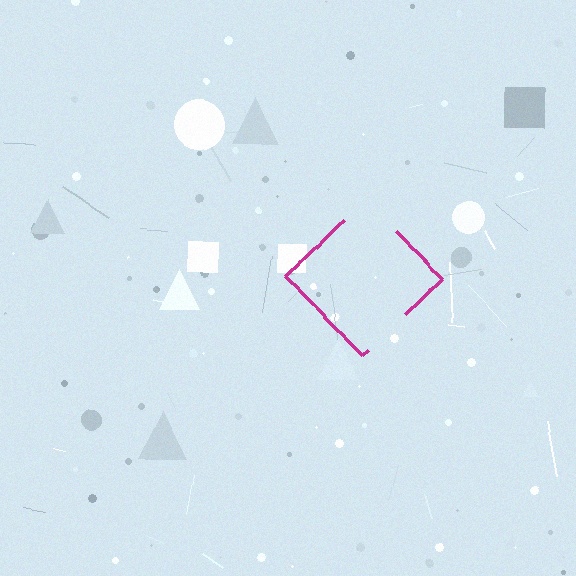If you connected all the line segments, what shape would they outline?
They would outline a diamond.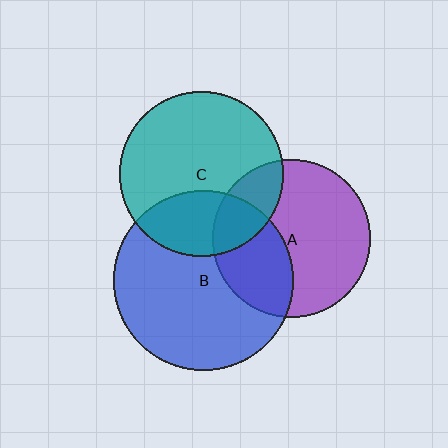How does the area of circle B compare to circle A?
Approximately 1.3 times.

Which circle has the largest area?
Circle B (blue).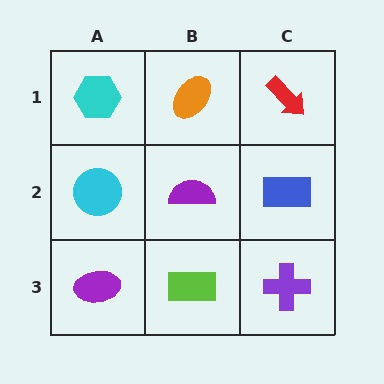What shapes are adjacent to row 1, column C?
A blue rectangle (row 2, column C), an orange ellipse (row 1, column B).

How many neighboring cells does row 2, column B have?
4.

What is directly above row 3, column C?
A blue rectangle.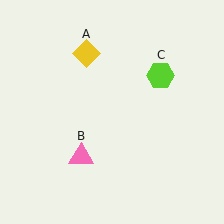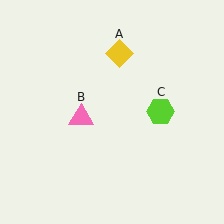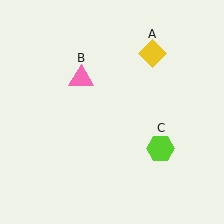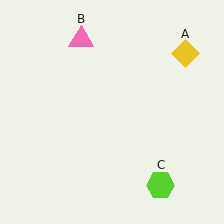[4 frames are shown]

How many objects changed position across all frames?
3 objects changed position: yellow diamond (object A), pink triangle (object B), lime hexagon (object C).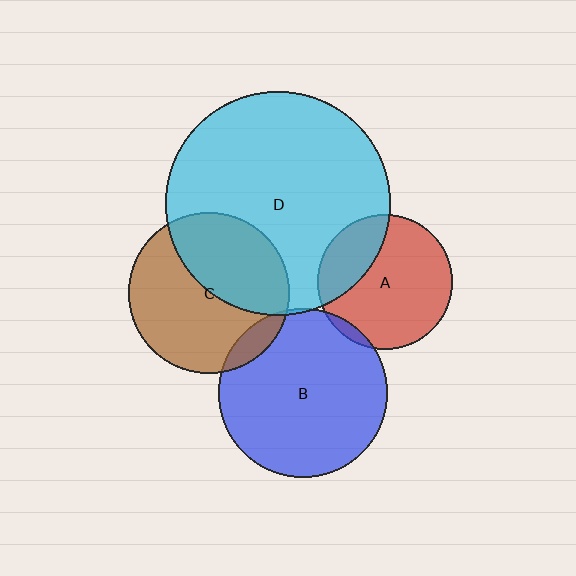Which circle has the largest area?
Circle D (cyan).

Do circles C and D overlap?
Yes.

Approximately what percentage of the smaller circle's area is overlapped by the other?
Approximately 40%.